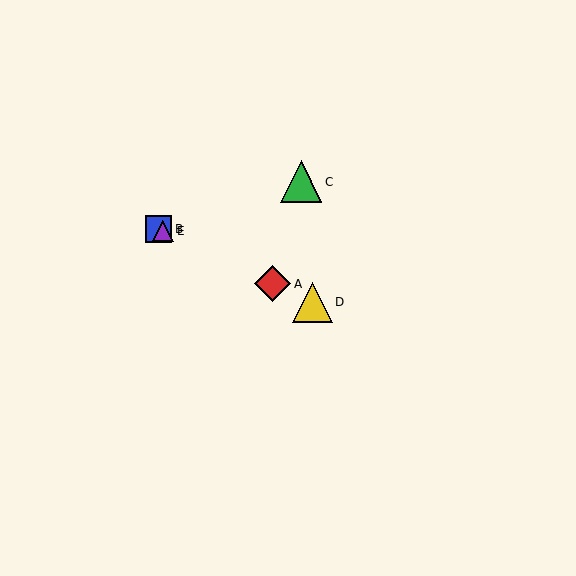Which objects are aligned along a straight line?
Objects A, B, D, E are aligned along a straight line.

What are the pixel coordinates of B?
Object B is at (158, 229).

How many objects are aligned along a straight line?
4 objects (A, B, D, E) are aligned along a straight line.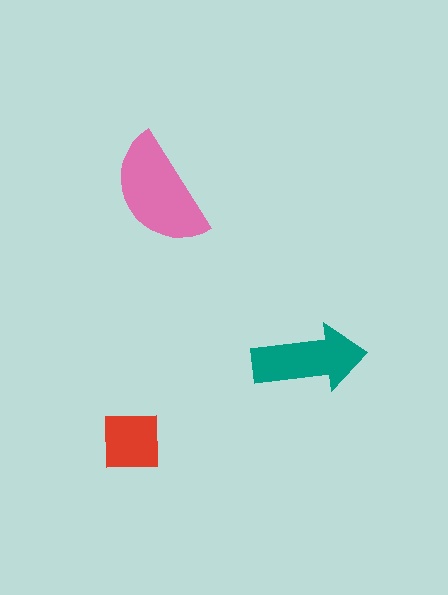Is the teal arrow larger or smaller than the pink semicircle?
Smaller.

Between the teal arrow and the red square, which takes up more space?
The teal arrow.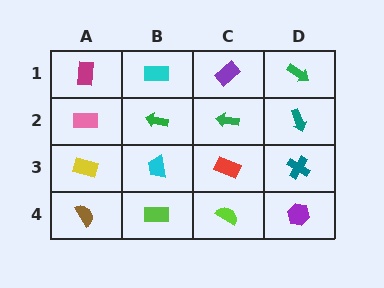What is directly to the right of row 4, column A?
A lime rectangle.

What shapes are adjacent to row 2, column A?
A magenta rectangle (row 1, column A), a yellow rectangle (row 3, column A), a green arrow (row 2, column B).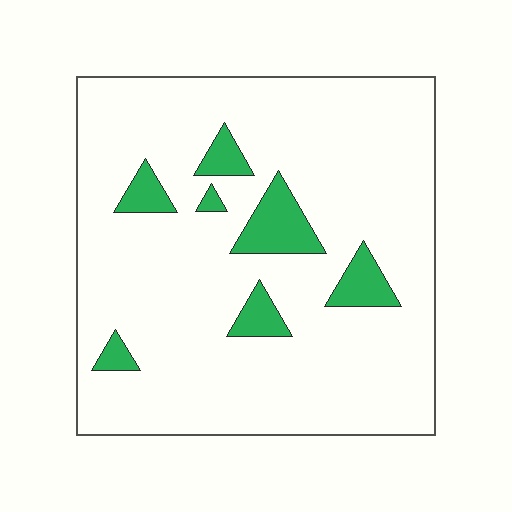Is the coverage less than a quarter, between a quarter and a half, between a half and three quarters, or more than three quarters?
Less than a quarter.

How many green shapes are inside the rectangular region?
7.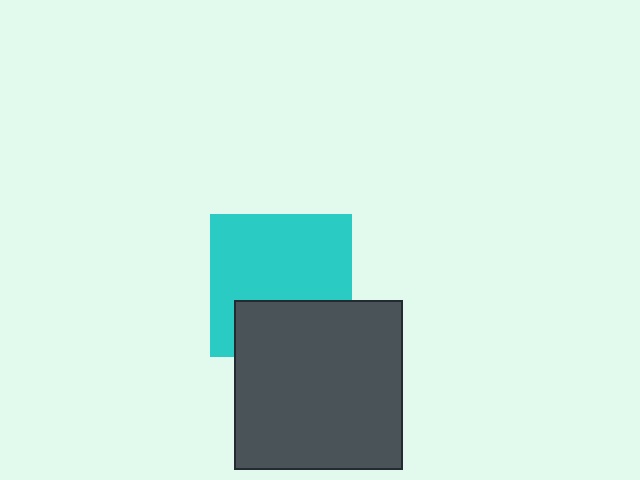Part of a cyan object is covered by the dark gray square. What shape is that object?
It is a square.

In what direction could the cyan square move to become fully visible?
The cyan square could move up. That would shift it out from behind the dark gray square entirely.